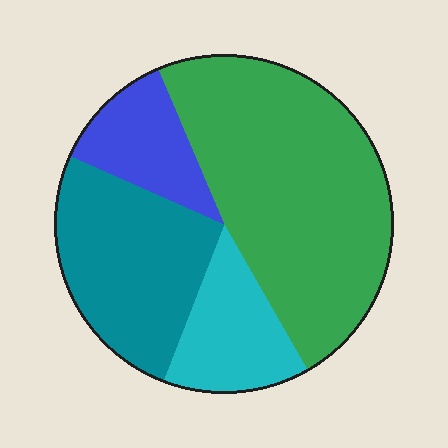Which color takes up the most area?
Green, at roughly 50%.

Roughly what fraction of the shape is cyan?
Cyan takes up less than a quarter of the shape.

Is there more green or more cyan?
Green.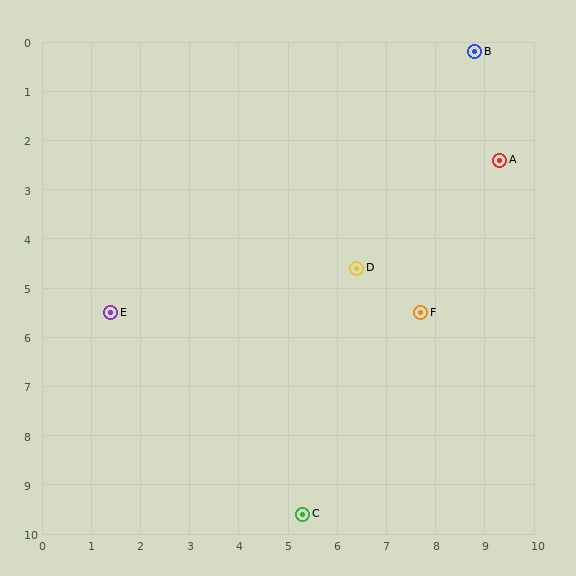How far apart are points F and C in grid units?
Points F and C are about 4.8 grid units apart.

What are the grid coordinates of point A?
Point A is at approximately (9.3, 2.4).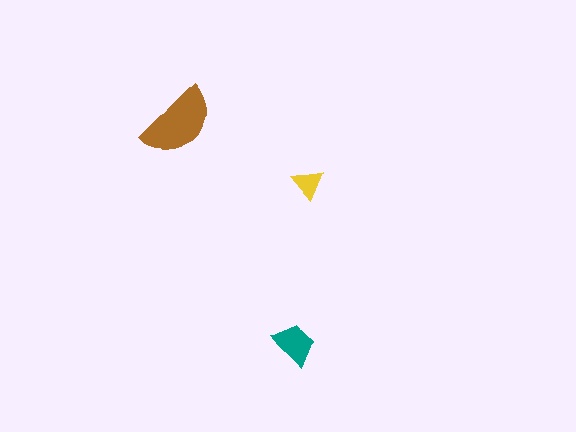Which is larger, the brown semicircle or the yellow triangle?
The brown semicircle.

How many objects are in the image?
There are 3 objects in the image.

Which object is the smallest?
The yellow triangle.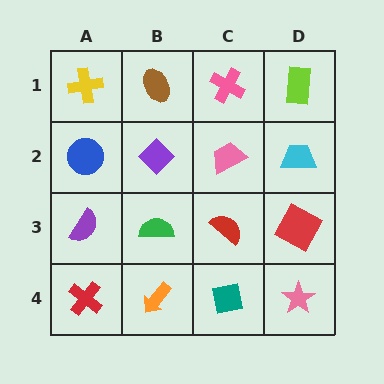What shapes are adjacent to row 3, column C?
A pink trapezoid (row 2, column C), a teal square (row 4, column C), a green semicircle (row 3, column B), a red square (row 3, column D).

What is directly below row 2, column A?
A purple semicircle.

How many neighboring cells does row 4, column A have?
2.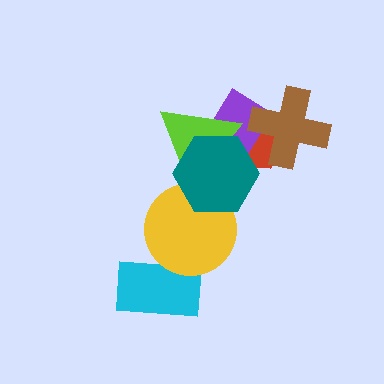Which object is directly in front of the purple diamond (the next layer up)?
The lime triangle is directly in front of the purple diamond.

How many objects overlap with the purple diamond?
4 objects overlap with the purple diamond.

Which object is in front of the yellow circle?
The teal hexagon is in front of the yellow circle.